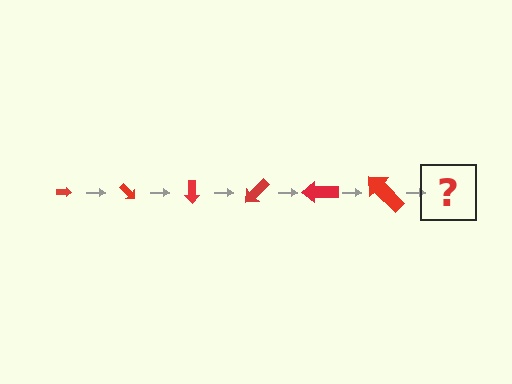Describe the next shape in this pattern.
It should be an arrow, larger than the previous one and rotated 270 degrees from the start.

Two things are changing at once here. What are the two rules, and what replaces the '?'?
The two rules are that the arrow grows larger each step and it rotates 45 degrees each step. The '?' should be an arrow, larger than the previous one and rotated 270 degrees from the start.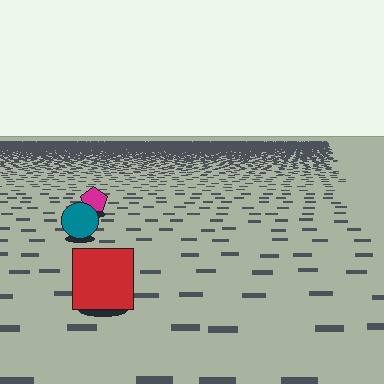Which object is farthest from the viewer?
The magenta pentagon is farthest from the viewer. It appears smaller and the ground texture around it is denser.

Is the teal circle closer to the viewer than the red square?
No. The red square is closer — you can tell from the texture gradient: the ground texture is coarser near it.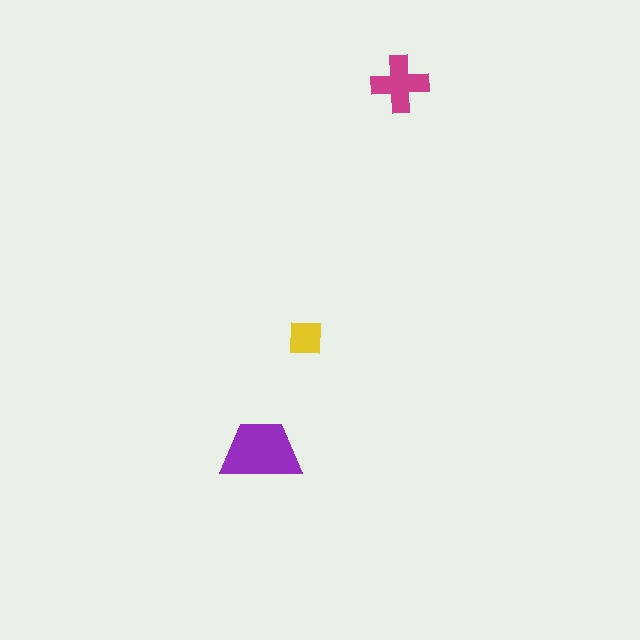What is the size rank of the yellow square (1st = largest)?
3rd.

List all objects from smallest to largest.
The yellow square, the magenta cross, the purple trapezoid.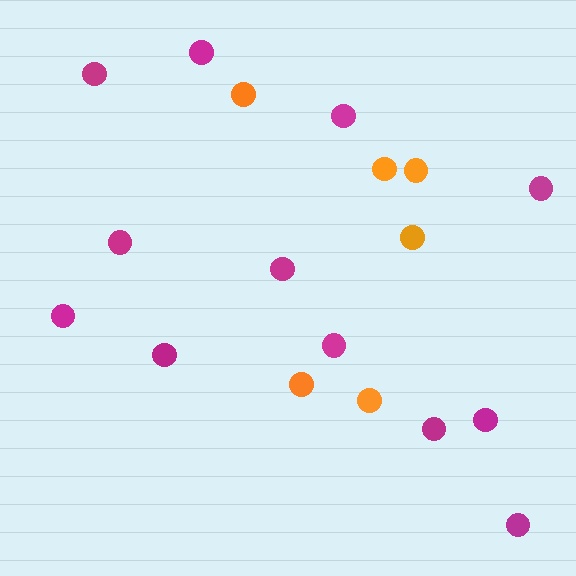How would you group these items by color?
There are 2 groups: one group of magenta circles (12) and one group of orange circles (6).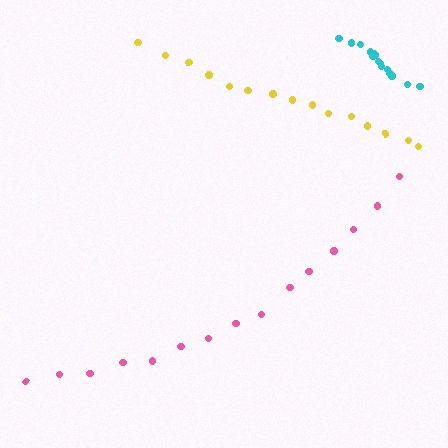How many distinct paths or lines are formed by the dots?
There are 3 distinct paths.